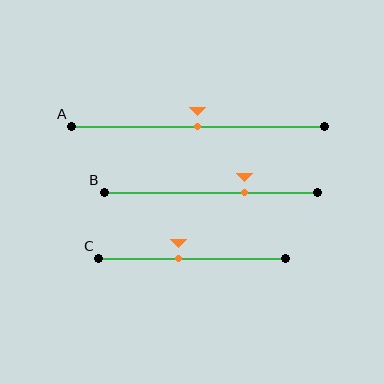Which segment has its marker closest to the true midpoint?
Segment A has its marker closest to the true midpoint.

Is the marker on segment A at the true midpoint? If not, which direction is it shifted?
Yes, the marker on segment A is at the true midpoint.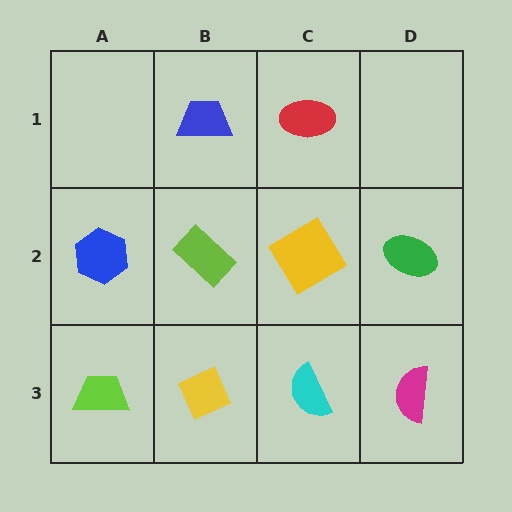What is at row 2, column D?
A green ellipse.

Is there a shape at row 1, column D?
No, that cell is empty.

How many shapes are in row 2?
4 shapes.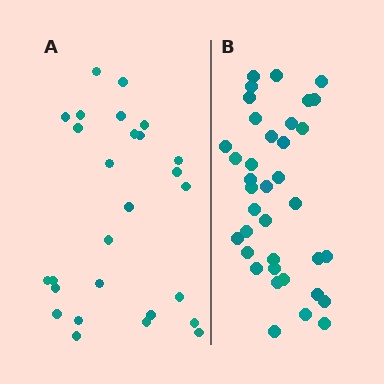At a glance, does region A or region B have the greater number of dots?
Region B (the right region) has more dots.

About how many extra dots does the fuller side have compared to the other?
Region B has roughly 10 or so more dots than region A.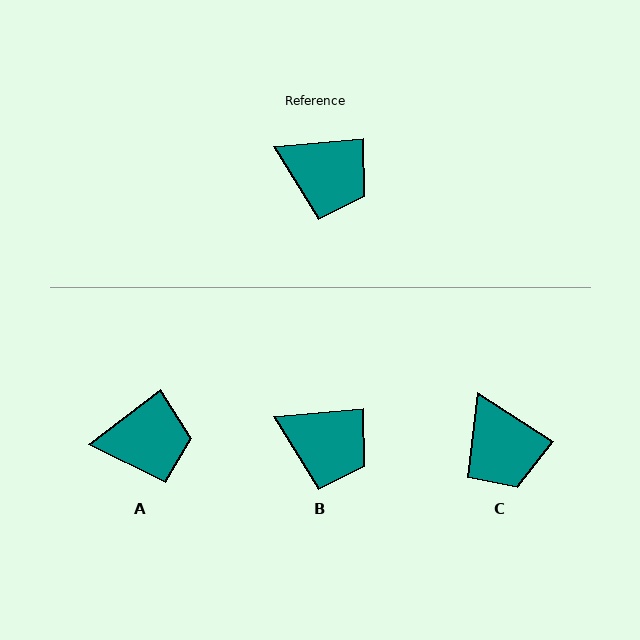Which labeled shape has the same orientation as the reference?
B.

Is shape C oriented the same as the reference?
No, it is off by about 38 degrees.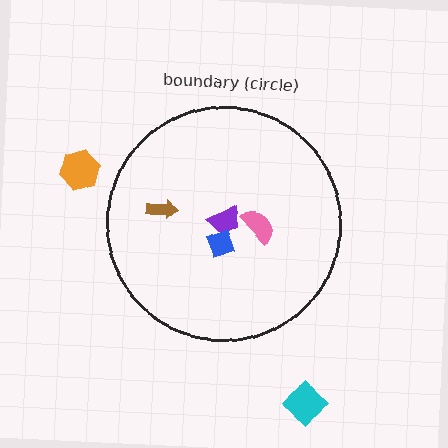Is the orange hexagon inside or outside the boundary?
Outside.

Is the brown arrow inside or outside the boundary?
Inside.